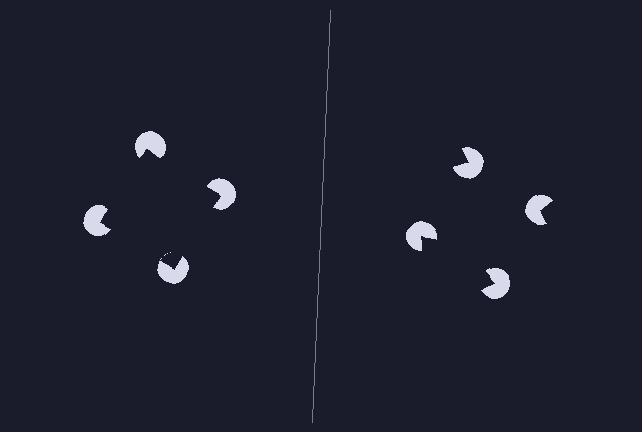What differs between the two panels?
The pac-man discs are positioned identically on both sides; only the wedge orientations differ. On the left they align to a square; on the right they are misaligned.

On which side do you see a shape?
An illusory square appears on the left side. On the right side the wedge cuts are rotated, so no coherent shape forms.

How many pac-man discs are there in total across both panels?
8 — 4 on each side.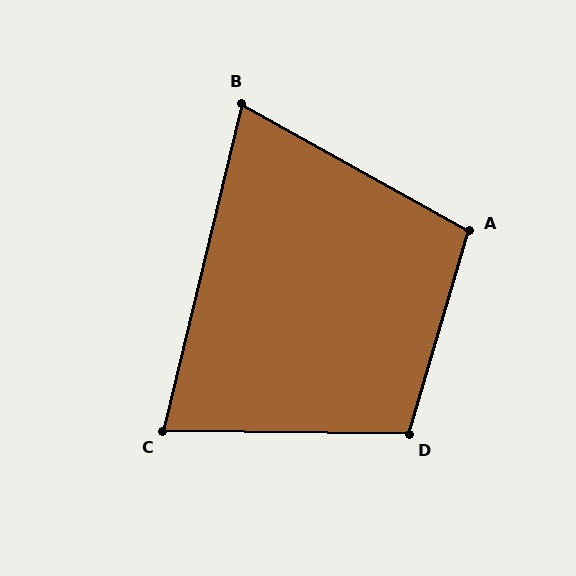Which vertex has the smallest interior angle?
B, at approximately 74 degrees.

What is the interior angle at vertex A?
Approximately 103 degrees (obtuse).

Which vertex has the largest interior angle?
D, at approximately 106 degrees.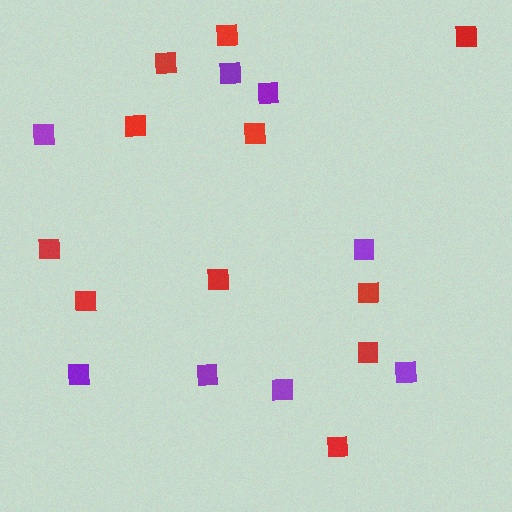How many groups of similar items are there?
There are 2 groups: one group of purple squares (8) and one group of red squares (11).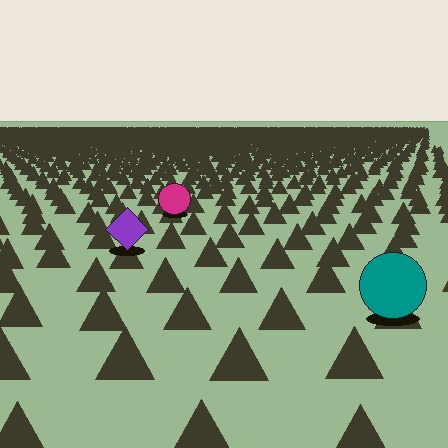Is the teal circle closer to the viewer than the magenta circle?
Yes. The teal circle is closer — you can tell from the texture gradient: the ground texture is coarser near it.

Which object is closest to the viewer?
The teal circle is closest. The texture marks near it are larger and more spread out.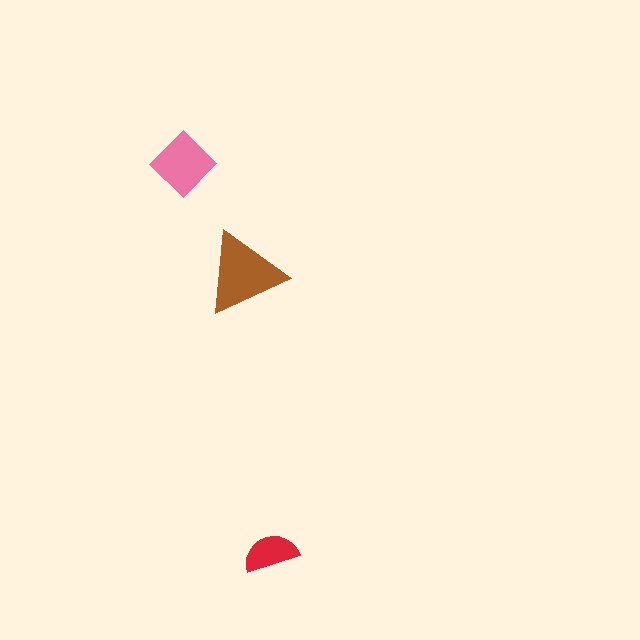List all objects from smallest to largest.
The red semicircle, the pink diamond, the brown triangle.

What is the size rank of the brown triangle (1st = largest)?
1st.